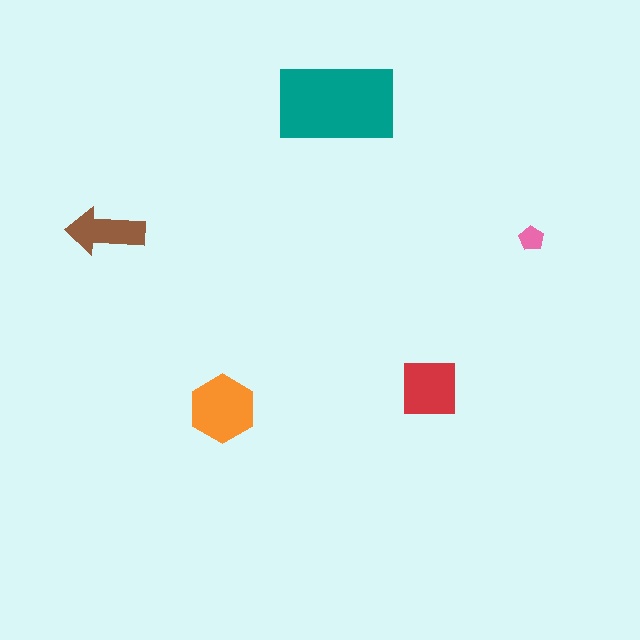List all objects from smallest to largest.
The pink pentagon, the brown arrow, the red square, the orange hexagon, the teal rectangle.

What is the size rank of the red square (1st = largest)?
3rd.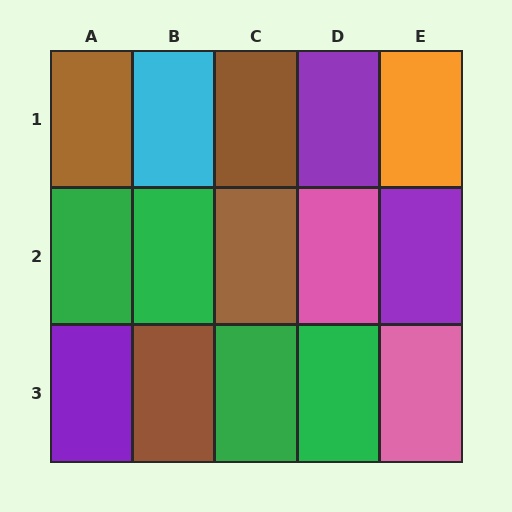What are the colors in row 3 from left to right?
Purple, brown, green, green, pink.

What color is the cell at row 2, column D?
Pink.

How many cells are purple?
3 cells are purple.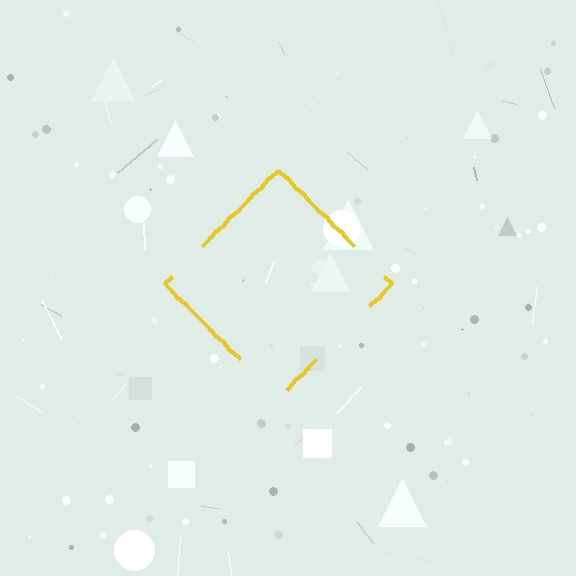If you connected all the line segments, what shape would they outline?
They would outline a diamond.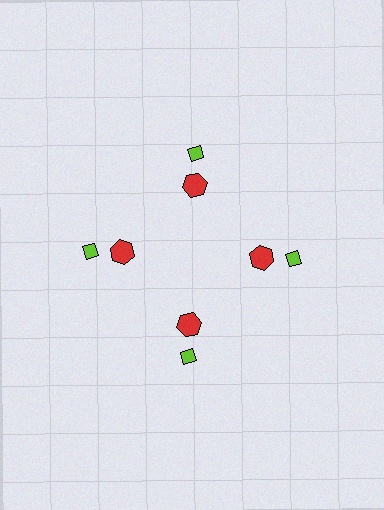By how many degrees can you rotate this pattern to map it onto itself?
The pattern maps onto itself every 90 degrees of rotation.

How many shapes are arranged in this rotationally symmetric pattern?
There are 8 shapes, arranged in 4 groups of 2.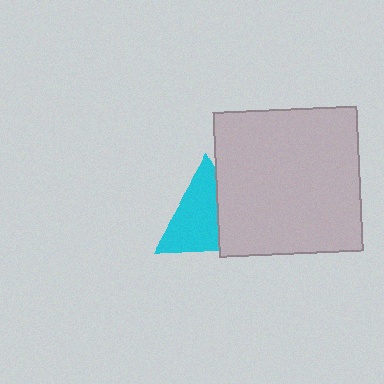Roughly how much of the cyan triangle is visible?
About half of it is visible (roughly 63%).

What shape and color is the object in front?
The object in front is a light gray square.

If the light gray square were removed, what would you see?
You would see the complete cyan triangle.